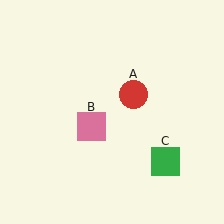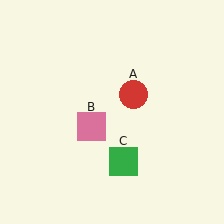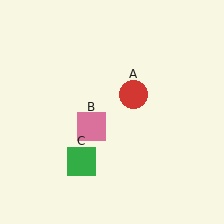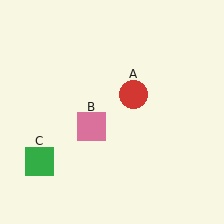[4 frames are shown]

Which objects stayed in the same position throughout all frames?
Red circle (object A) and pink square (object B) remained stationary.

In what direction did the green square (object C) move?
The green square (object C) moved left.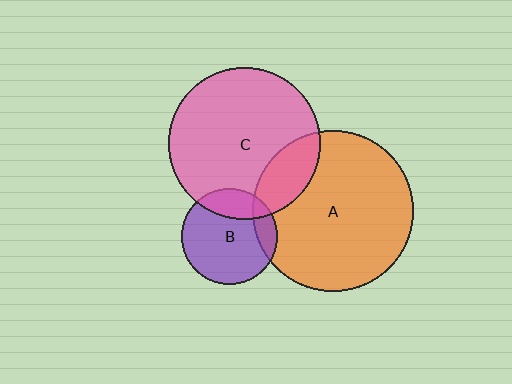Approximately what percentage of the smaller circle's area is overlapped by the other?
Approximately 20%.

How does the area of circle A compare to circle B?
Approximately 2.8 times.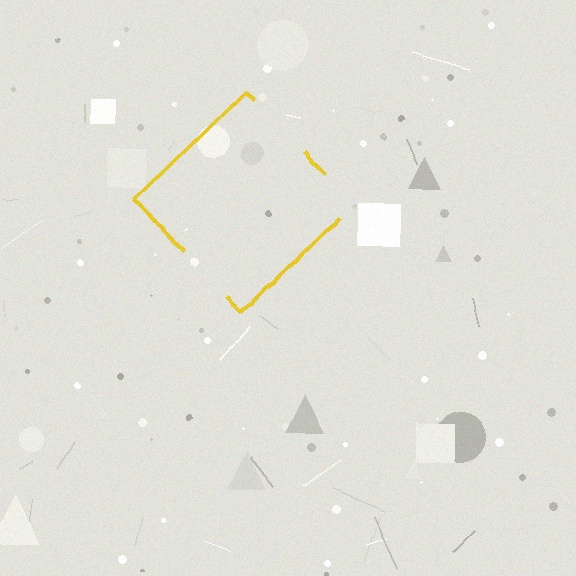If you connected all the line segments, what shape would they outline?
They would outline a diamond.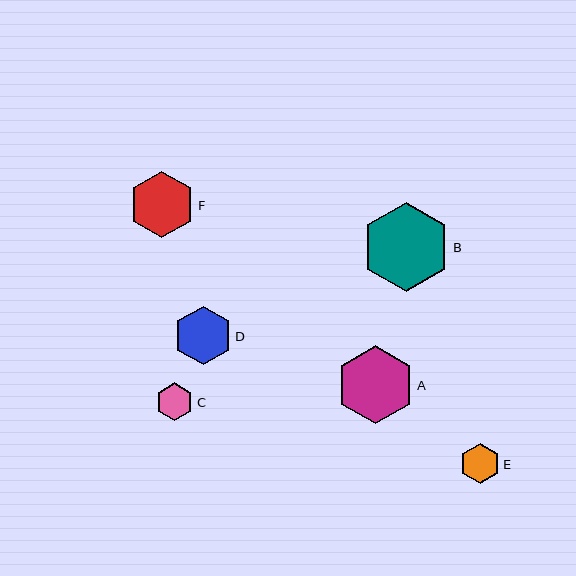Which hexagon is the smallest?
Hexagon C is the smallest with a size of approximately 38 pixels.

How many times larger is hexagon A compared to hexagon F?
Hexagon A is approximately 1.2 times the size of hexagon F.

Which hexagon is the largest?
Hexagon B is the largest with a size of approximately 88 pixels.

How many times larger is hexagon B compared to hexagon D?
Hexagon B is approximately 1.5 times the size of hexagon D.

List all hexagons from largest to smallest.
From largest to smallest: B, A, F, D, E, C.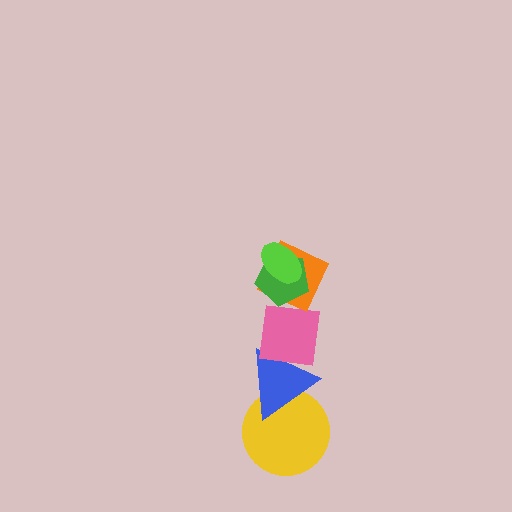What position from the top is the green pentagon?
The green pentagon is 2nd from the top.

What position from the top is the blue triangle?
The blue triangle is 5th from the top.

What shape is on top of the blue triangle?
The pink square is on top of the blue triangle.